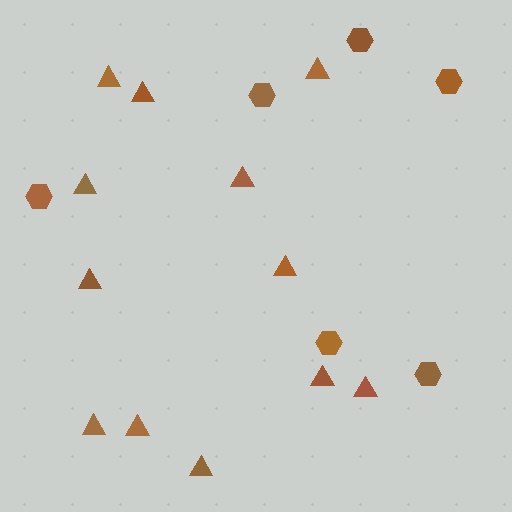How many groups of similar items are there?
There are 2 groups: one group of triangles (12) and one group of hexagons (6).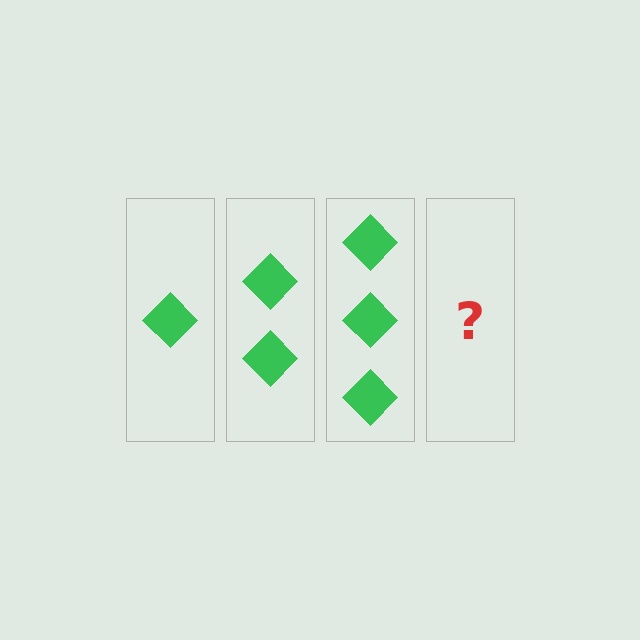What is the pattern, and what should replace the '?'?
The pattern is that each step adds one more diamond. The '?' should be 4 diamonds.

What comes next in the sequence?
The next element should be 4 diamonds.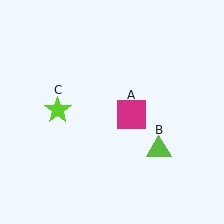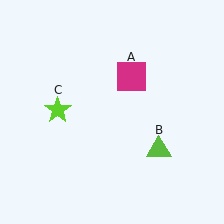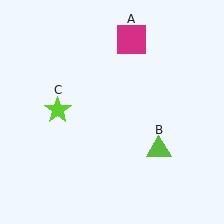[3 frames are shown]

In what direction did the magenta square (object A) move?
The magenta square (object A) moved up.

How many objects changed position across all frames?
1 object changed position: magenta square (object A).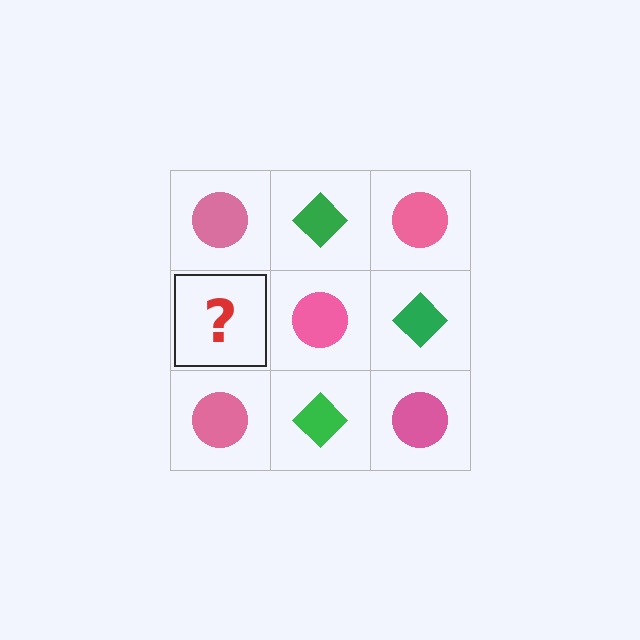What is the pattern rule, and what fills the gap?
The rule is that it alternates pink circle and green diamond in a checkerboard pattern. The gap should be filled with a green diamond.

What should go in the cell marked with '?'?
The missing cell should contain a green diamond.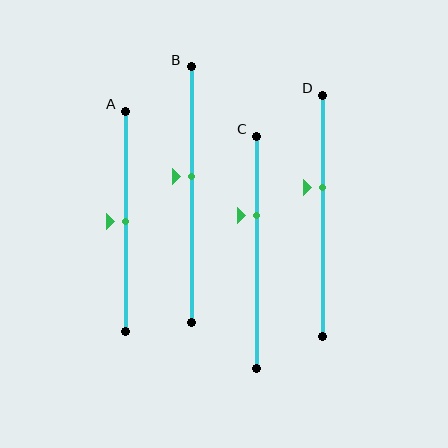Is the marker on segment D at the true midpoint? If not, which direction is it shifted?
No, the marker on segment D is shifted upward by about 12% of the segment length.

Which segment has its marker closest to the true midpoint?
Segment A has its marker closest to the true midpoint.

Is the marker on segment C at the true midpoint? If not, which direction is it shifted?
No, the marker on segment C is shifted upward by about 16% of the segment length.